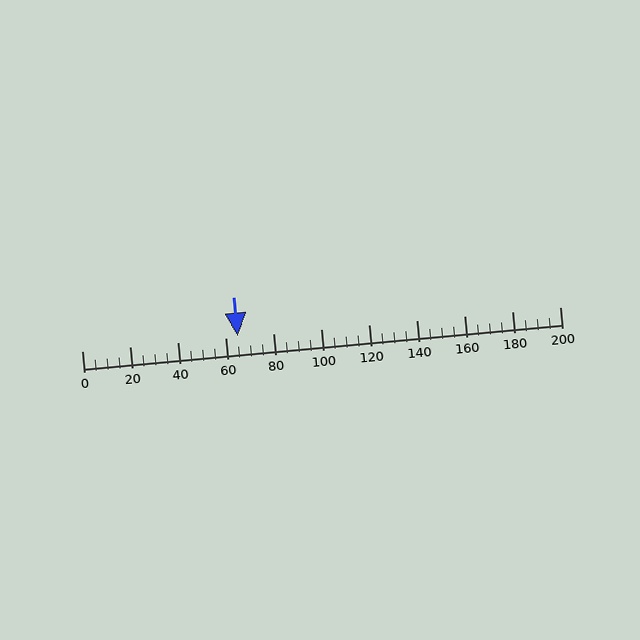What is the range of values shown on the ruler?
The ruler shows values from 0 to 200.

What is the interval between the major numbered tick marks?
The major tick marks are spaced 20 units apart.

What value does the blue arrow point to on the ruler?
The blue arrow points to approximately 65.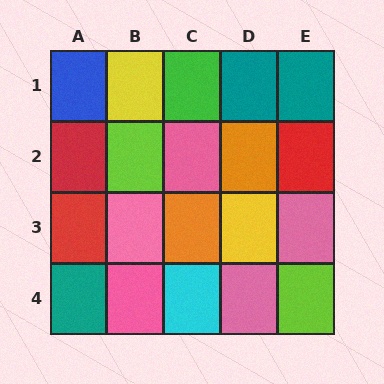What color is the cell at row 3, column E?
Pink.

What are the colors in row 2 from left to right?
Red, lime, pink, orange, red.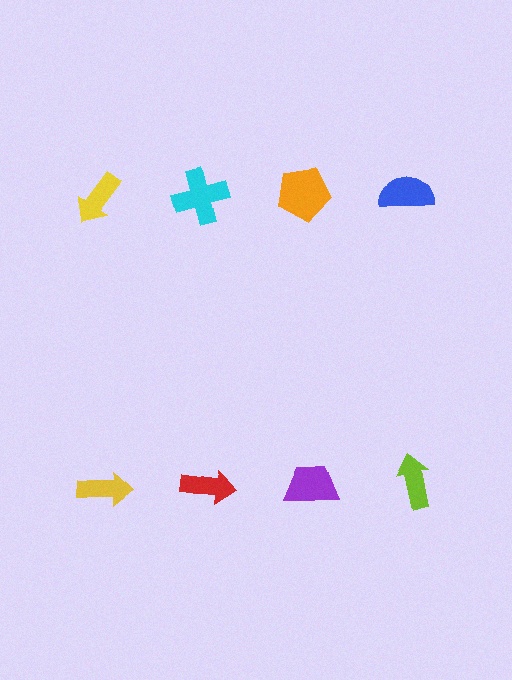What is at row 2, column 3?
A purple trapezoid.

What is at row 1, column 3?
An orange pentagon.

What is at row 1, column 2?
A cyan cross.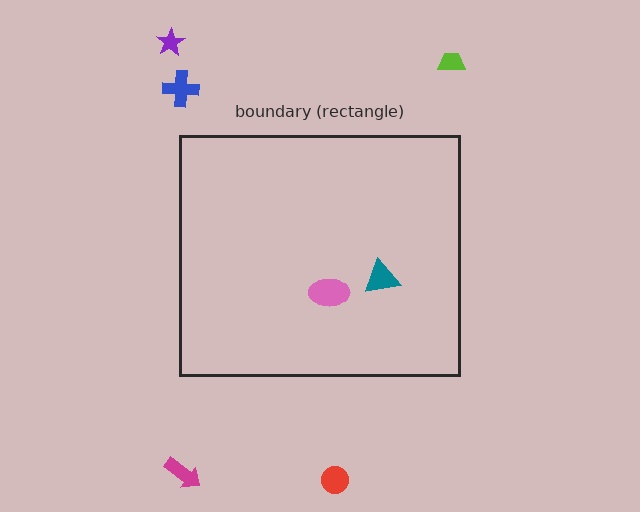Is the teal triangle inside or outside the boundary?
Inside.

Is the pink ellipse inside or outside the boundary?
Inside.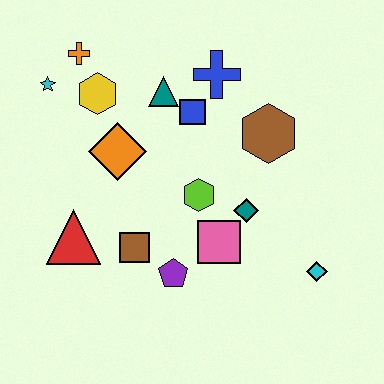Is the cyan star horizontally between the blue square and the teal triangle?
No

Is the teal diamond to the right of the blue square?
Yes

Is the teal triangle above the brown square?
Yes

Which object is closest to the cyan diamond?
The teal diamond is closest to the cyan diamond.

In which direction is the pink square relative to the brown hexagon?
The pink square is below the brown hexagon.